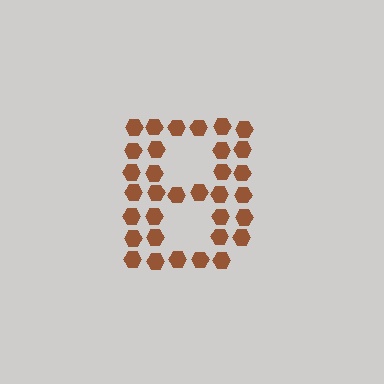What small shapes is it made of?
It is made of small hexagons.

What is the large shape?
The large shape is the letter B.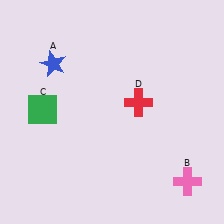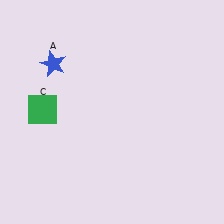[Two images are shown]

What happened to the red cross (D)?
The red cross (D) was removed in Image 2. It was in the top-right area of Image 1.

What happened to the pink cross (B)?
The pink cross (B) was removed in Image 2. It was in the bottom-right area of Image 1.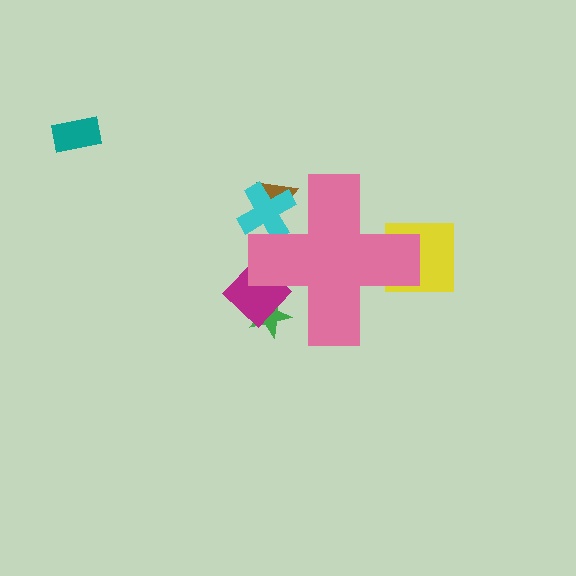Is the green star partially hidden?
Yes, the green star is partially hidden behind the pink cross.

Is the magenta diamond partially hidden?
Yes, the magenta diamond is partially hidden behind the pink cross.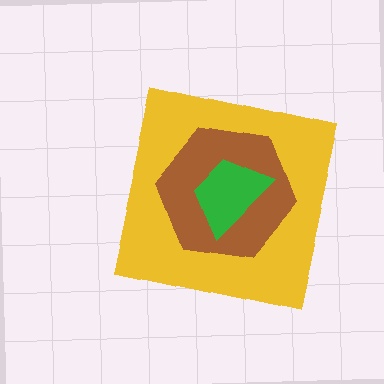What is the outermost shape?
The yellow square.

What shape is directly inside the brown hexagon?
The green trapezoid.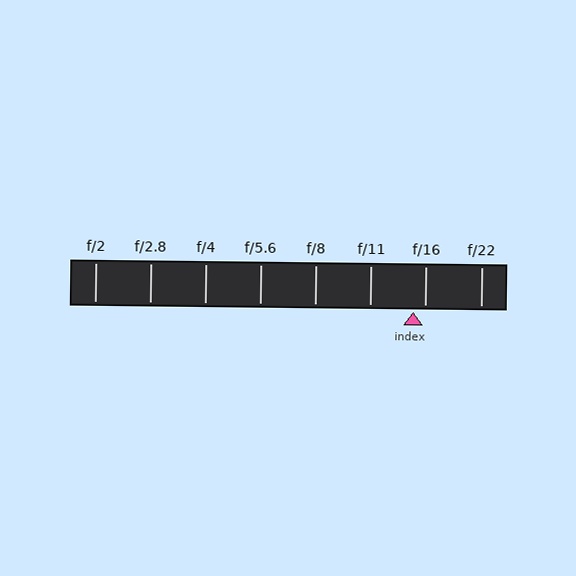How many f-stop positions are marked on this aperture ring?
There are 8 f-stop positions marked.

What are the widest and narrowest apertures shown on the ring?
The widest aperture shown is f/2 and the narrowest is f/22.